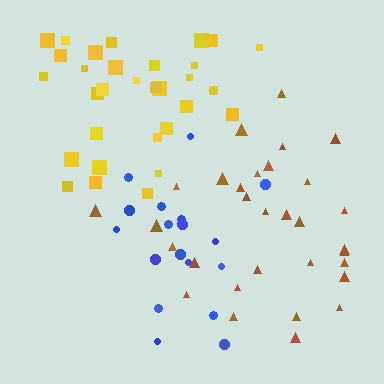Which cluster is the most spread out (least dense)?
Brown.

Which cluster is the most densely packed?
Yellow.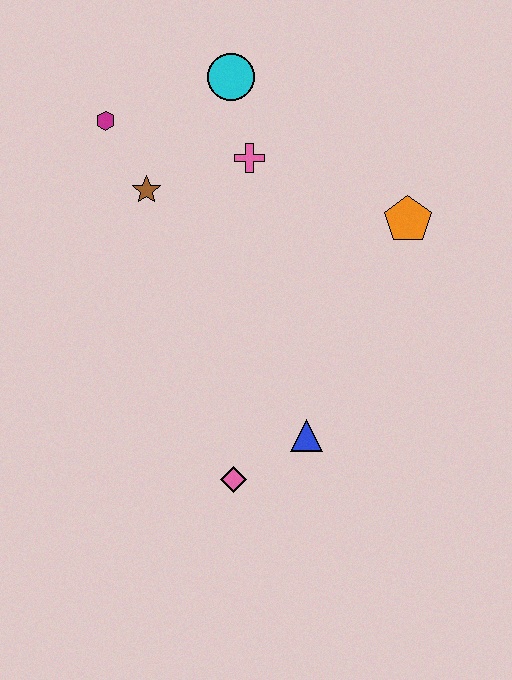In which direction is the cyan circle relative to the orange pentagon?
The cyan circle is to the left of the orange pentagon.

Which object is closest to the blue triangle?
The pink diamond is closest to the blue triangle.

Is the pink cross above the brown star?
Yes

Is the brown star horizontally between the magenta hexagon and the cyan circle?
Yes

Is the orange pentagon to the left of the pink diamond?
No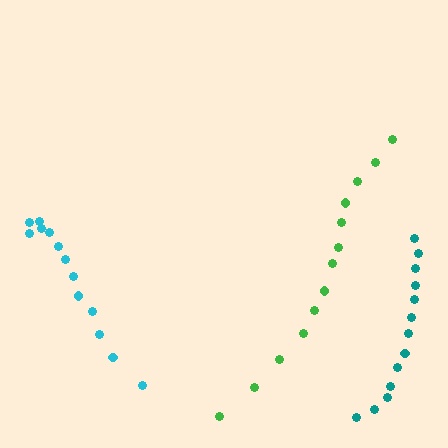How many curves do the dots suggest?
There are 3 distinct paths.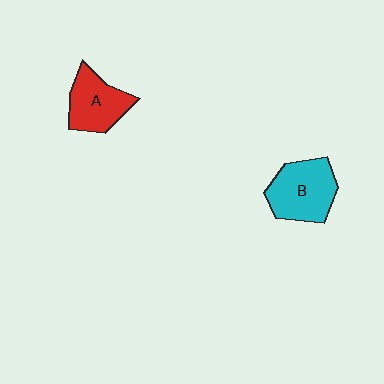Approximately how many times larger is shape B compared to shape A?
Approximately 1.2 times.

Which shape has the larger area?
Shape B (cyan).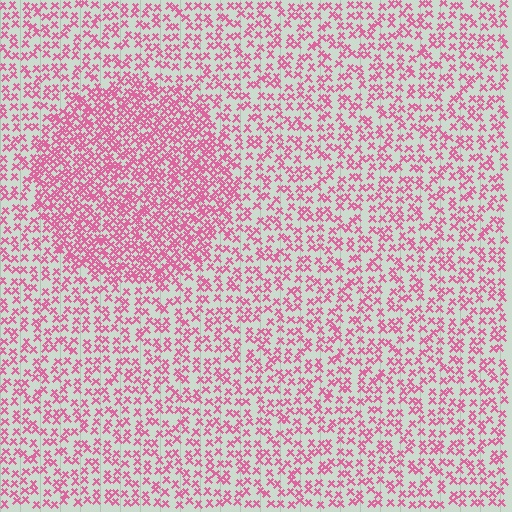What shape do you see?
I see a circle.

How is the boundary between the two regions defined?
The boundary is defined by a change in element density (approximately 2.0x ratio). All elements are the same color, size, and shape.